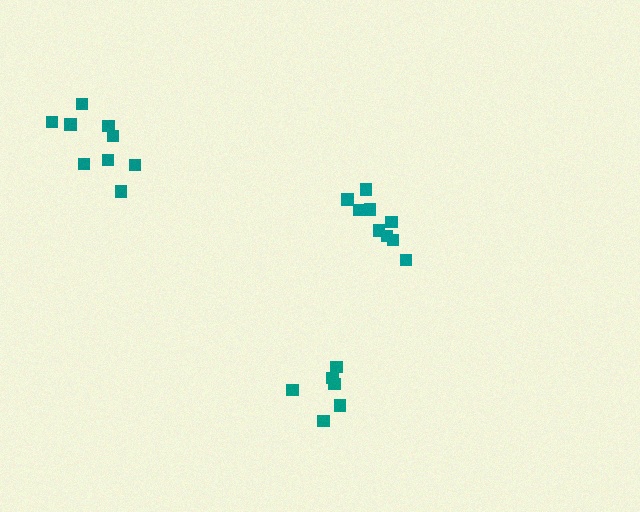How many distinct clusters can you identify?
There are 3 distinct clusters.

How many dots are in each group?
Group 1: 9 dots, Group 2: 9 dots, Group 3: 6 dots (24 total).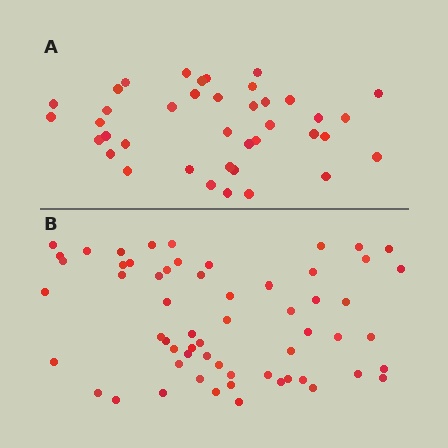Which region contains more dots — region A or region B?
Region B (the bottom region) has more dots.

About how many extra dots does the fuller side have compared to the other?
Region B has approximately 20 more dots than region A.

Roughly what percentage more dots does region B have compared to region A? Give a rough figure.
About 55% more.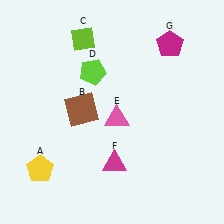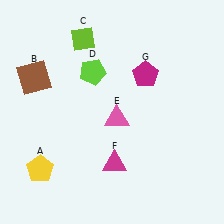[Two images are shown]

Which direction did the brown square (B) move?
The brown square (B) moved left.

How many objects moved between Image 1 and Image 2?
2 objects moved between the two images.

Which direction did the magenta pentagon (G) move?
The magenta pentagon (G) moved down.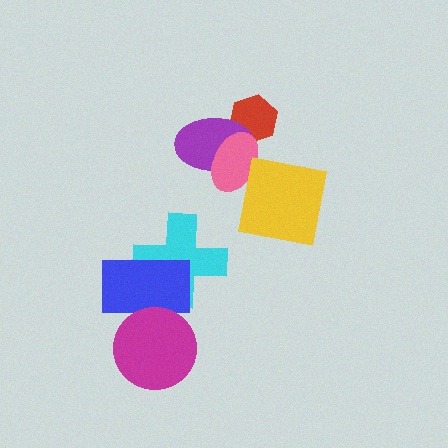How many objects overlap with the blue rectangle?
2 objects overlap with the blue rectangle.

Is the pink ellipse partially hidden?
Yes, it is partially covered by another shape.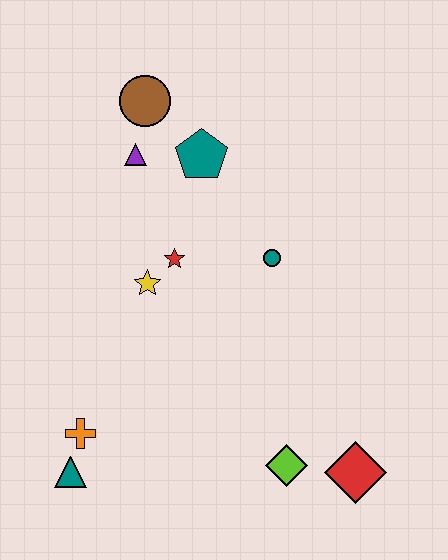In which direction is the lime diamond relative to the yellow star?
The lime diamond is below the yellow star.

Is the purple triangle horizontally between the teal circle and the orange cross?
Yes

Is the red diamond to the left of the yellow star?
No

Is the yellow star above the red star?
No